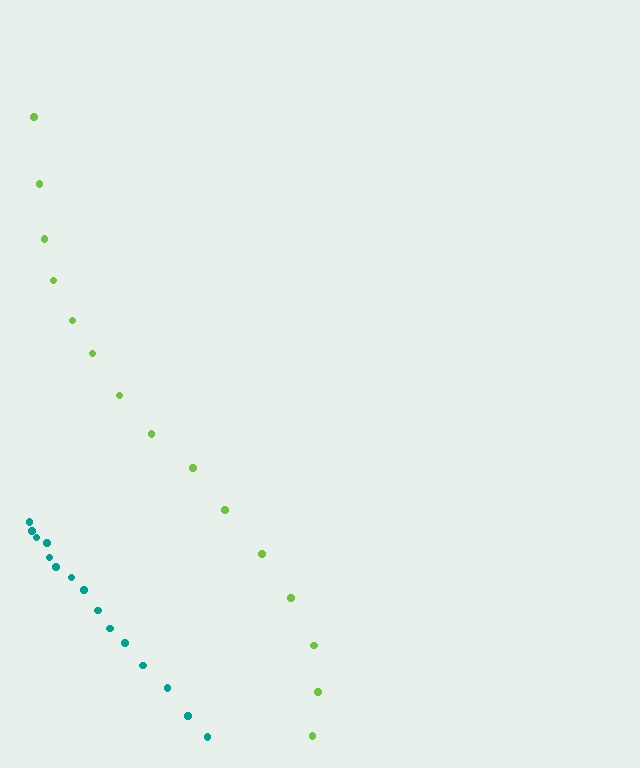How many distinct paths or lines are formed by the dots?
There are 2 distinct paths.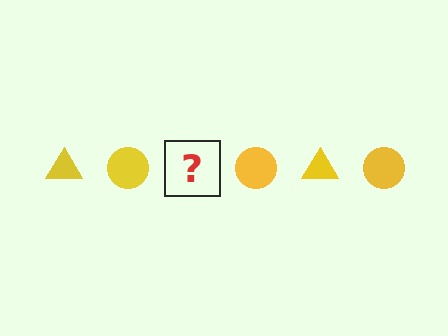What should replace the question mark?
The question mark should be replaced with a yellow triangle.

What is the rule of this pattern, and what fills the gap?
The rule is that the pattern cycles through triangle, circle shapes in yellow. The gap should be filled with a yellow triangle.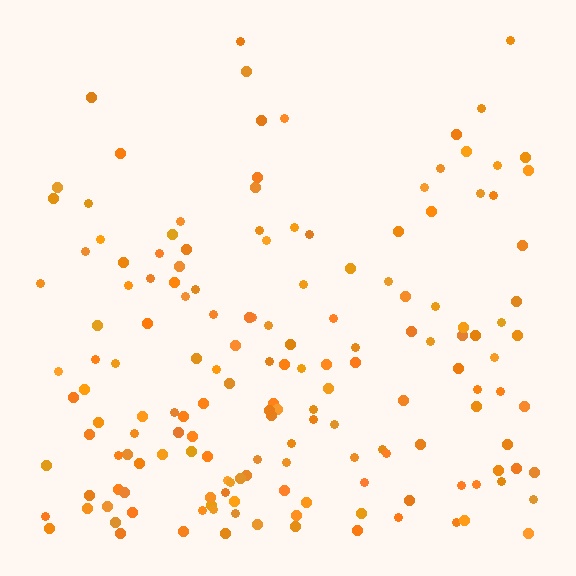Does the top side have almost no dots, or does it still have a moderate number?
Still a moderate number, just noticeably fewer than the bottom.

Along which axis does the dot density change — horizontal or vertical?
Vertical.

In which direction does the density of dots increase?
From top to bottom, with the bottom side densest.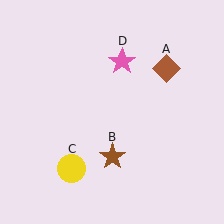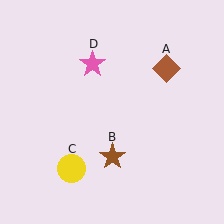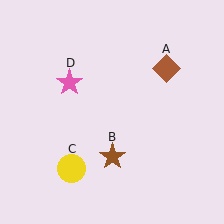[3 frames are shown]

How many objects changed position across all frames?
1 object changed position: pink star (object D).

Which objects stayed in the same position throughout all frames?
Brown diamond (object A) and brown star (object B) and yellow circle (object C) remained stationary.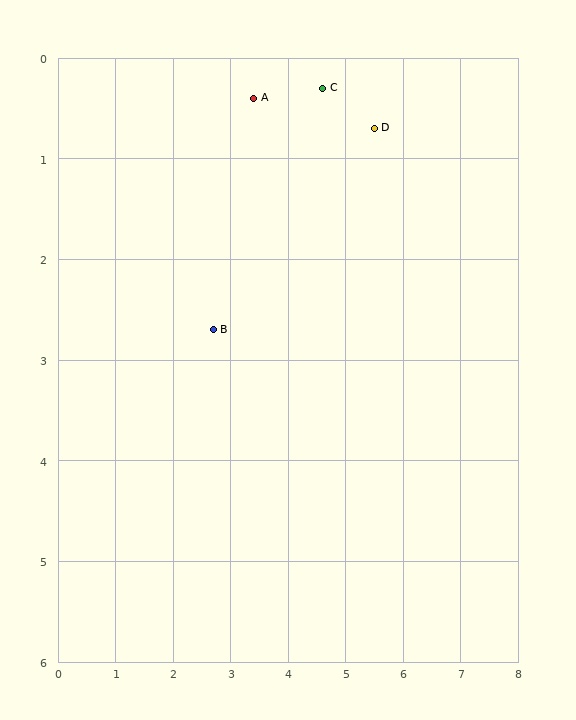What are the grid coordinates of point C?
Point C is at approximately (4.6, 0.3).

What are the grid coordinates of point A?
Point A is at approximately (3.4, 0.4).